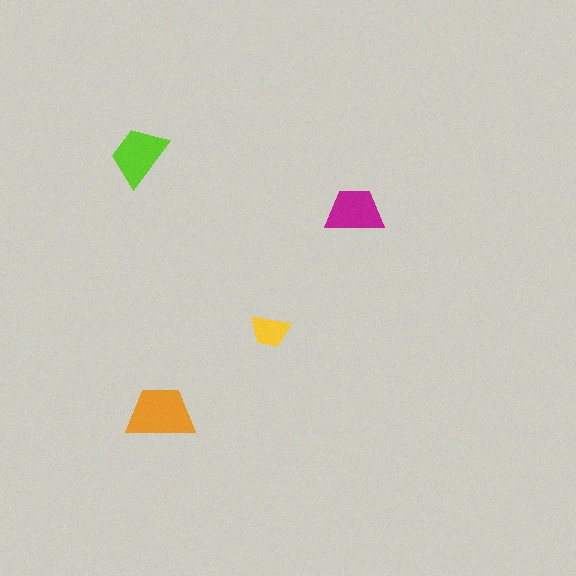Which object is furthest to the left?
The lime trapezoid is leftmost.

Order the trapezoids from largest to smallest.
the orange one, the lime one, the magenta one, the yellow one.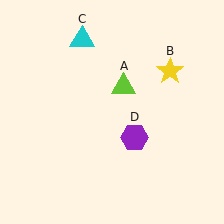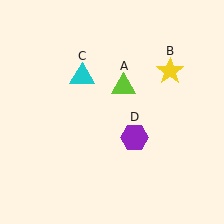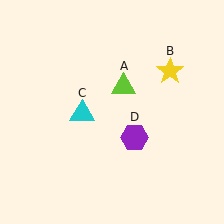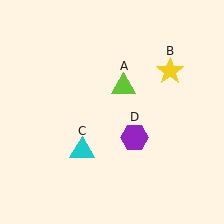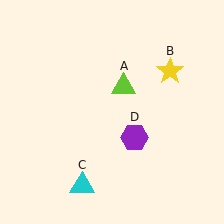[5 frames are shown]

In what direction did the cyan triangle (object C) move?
The cyan triangle (object C) moved down.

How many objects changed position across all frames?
1 object changed position: cyan triangle (object C).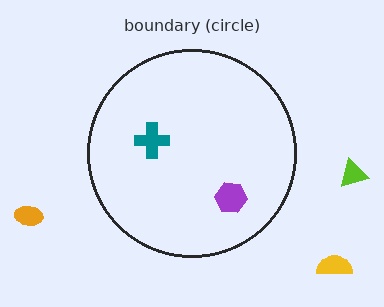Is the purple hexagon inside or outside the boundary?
Inside.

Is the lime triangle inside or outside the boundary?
Outside.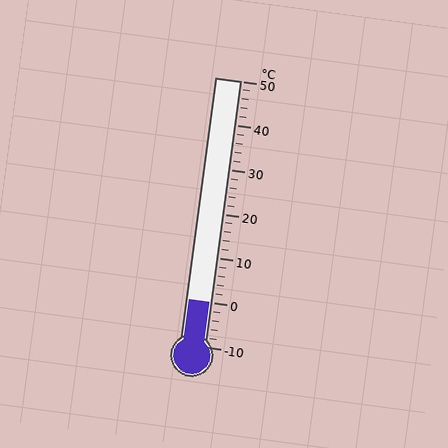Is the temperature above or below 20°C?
The temperature is below 20°C.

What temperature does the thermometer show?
The thermometer shows approximately 0°C.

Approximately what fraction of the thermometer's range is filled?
The thermometer is filled to approximately 15% of its range.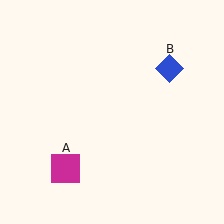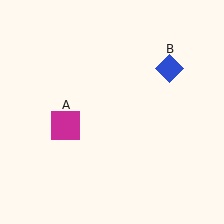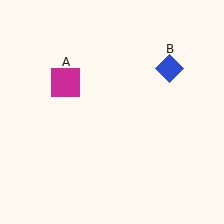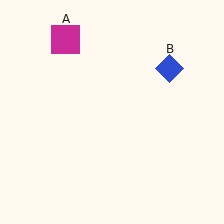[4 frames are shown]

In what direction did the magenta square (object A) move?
The magenta square (object A) moved up.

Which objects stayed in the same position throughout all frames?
Blue diamond (object B) remained stationary.